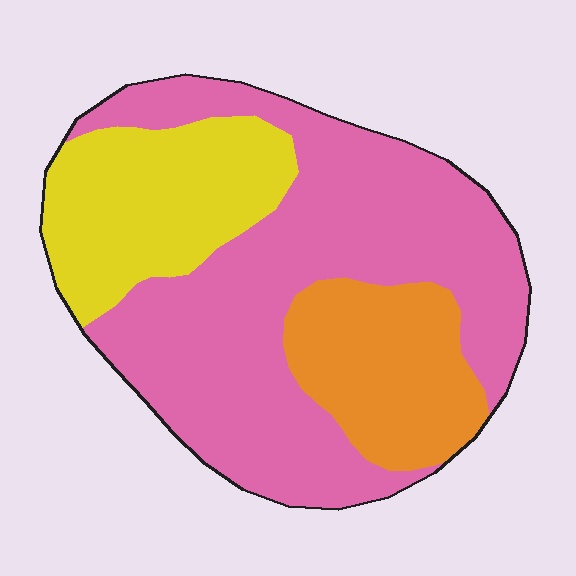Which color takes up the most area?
Pink, at roughly 60%.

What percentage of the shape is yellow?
Yellow covers 23% of the shape.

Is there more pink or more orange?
Pink.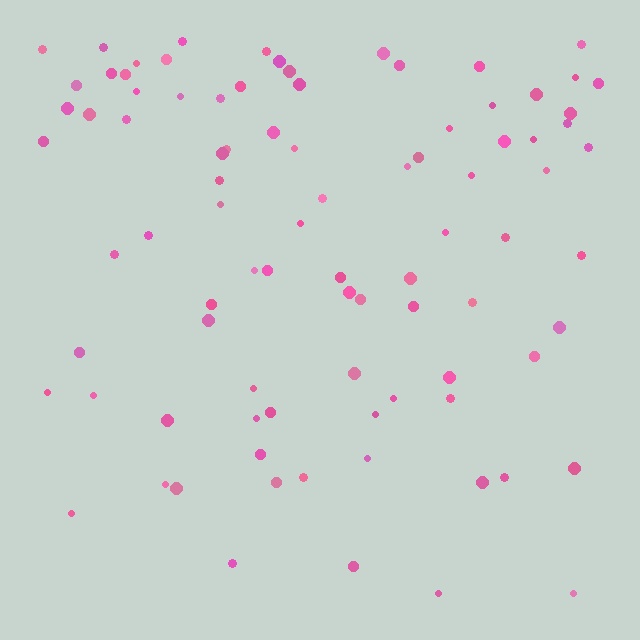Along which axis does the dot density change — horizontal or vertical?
Vertical.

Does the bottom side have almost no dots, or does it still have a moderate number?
Still a moderate number, just noticeably fewer than the top.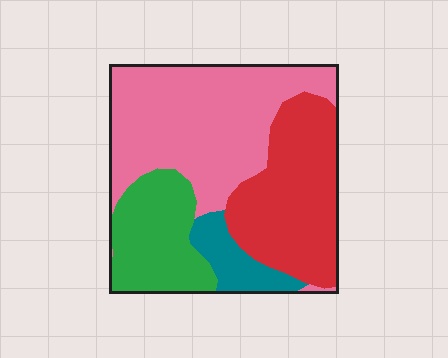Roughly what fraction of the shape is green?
Green covers about 20% of the shape.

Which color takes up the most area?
Pink, at roughly 45%.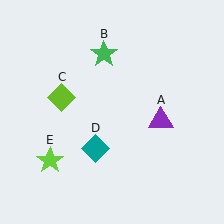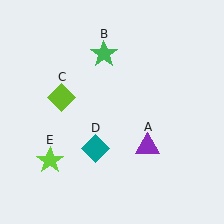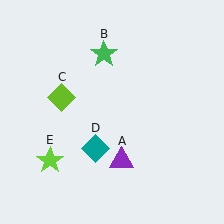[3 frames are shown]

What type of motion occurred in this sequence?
The purple triangle (object A) rotated clockwise around the center of the scene.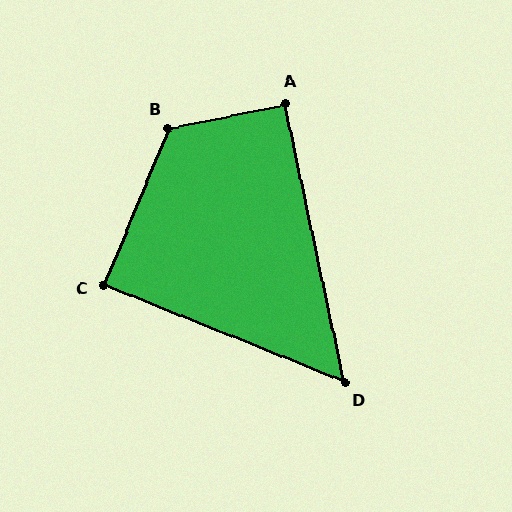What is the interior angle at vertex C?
Approximately 90 degrees (approximately right).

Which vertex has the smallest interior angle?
D, at approximately 56 degrees.